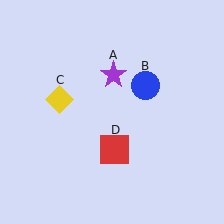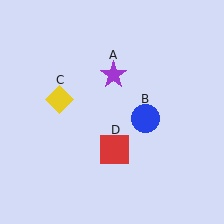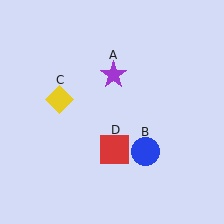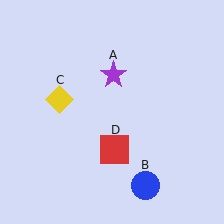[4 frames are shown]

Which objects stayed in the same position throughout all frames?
Purple star (object A) and yellow diamond (object C) and red square (object D) remained stationary.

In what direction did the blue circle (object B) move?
The blue circle (object B) moved down.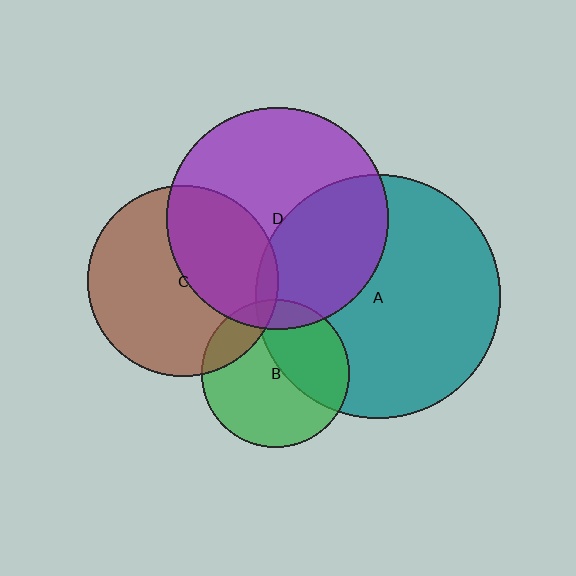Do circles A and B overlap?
Yes.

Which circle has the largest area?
Circle A (teal).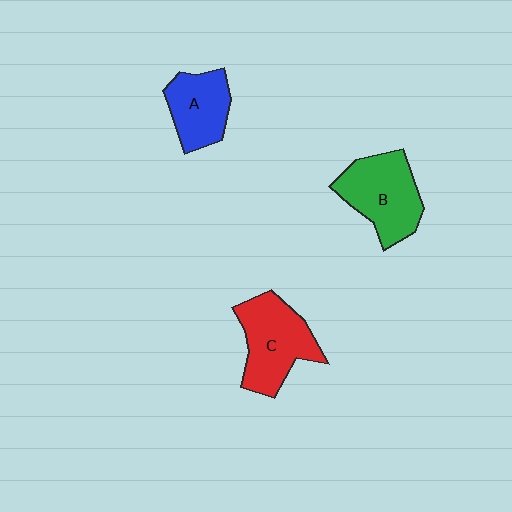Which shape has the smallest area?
Shape A (blue).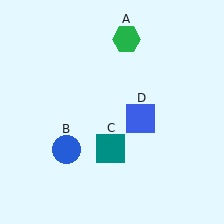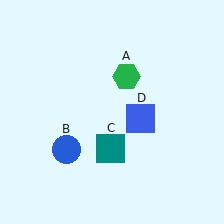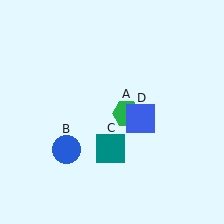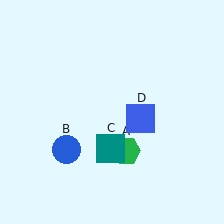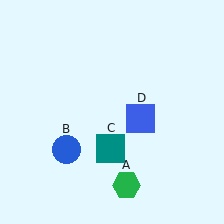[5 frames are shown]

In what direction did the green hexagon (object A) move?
The green hexagon (object A) moved down.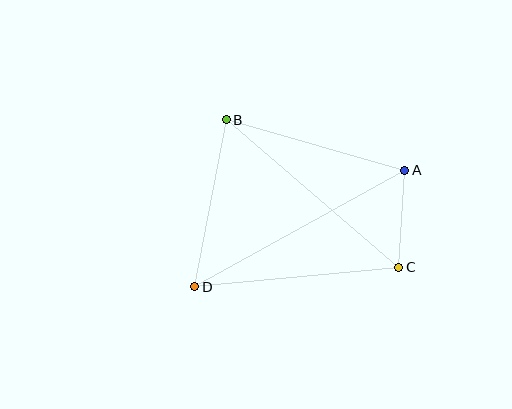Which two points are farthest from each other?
Points A and D are farthest from each other.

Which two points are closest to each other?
Points A and C are closest to each other.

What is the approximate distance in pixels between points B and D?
The distance between B and D is approximately 170 pixels.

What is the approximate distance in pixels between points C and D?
The distance between C and D is approximately 205 pixels.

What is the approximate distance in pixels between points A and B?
The distance between A and B is approximately 185 pixels.